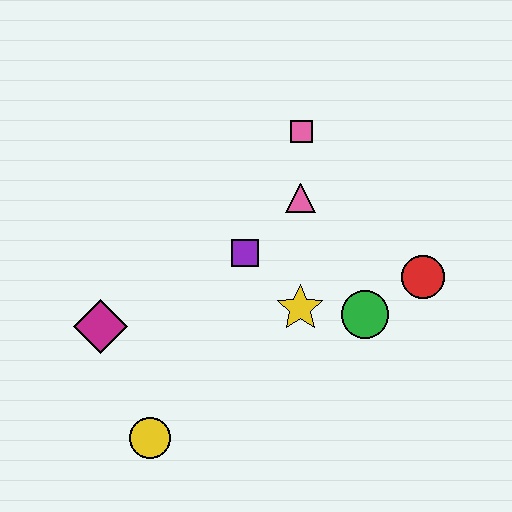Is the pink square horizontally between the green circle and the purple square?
Yes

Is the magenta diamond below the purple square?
Yes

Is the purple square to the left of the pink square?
Yes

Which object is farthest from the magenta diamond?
The red circle is farthest from the magenta diamond.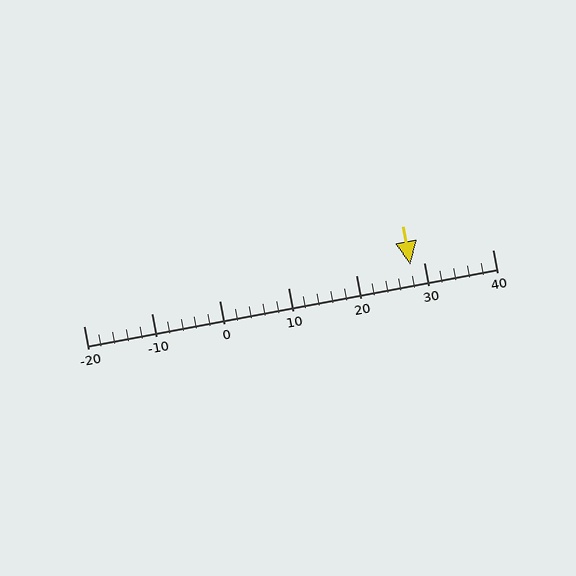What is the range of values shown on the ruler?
The ruler shows values from -20 to 40.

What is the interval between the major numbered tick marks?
The major tick marks are spaced 10 units apart.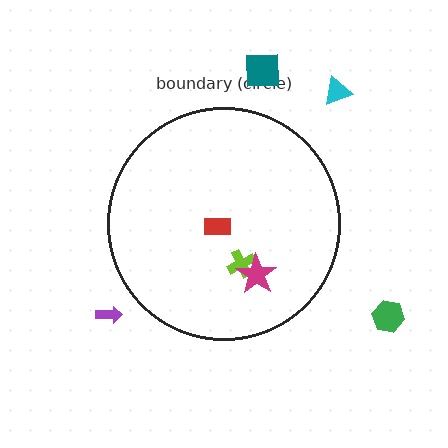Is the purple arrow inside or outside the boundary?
Outside.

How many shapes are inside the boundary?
3 inside, 4 outside.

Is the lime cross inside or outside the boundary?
Inside.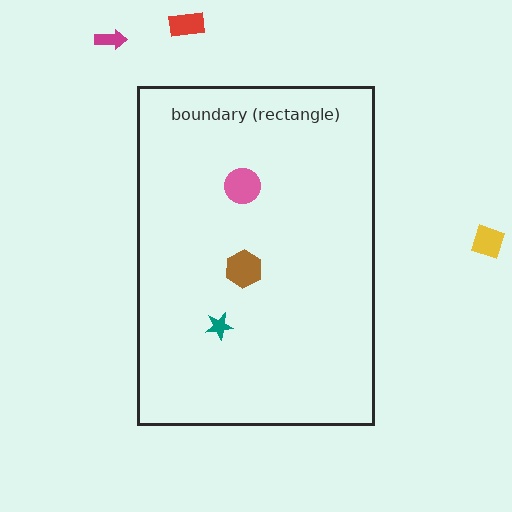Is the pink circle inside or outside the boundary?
Inside.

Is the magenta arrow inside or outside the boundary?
Outside.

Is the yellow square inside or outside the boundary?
Outside.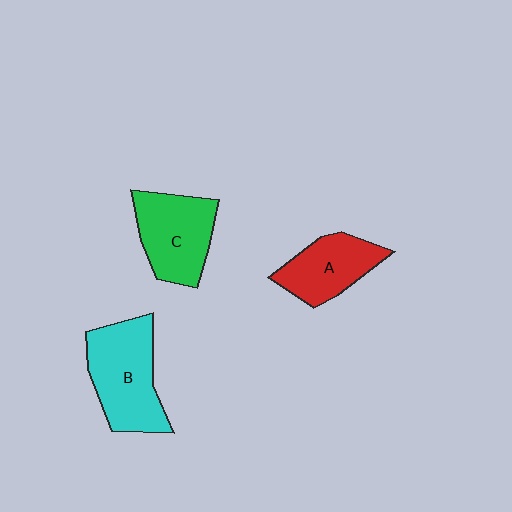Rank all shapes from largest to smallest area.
From largest to smallest: B (cyan), C (green), A (red).